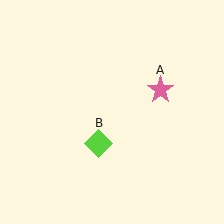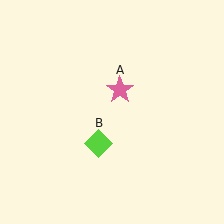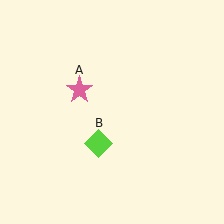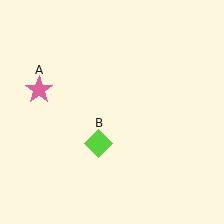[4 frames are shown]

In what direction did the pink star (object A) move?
The pink star (object A) moved left.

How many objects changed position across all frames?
1 object changed position: pink star (object A).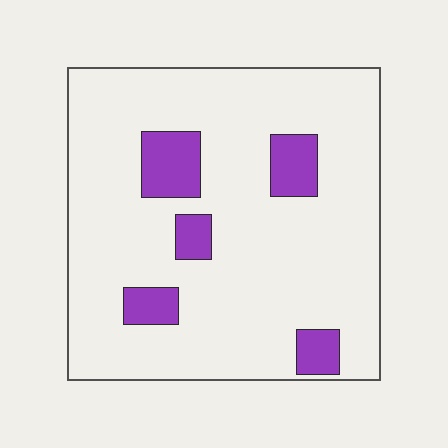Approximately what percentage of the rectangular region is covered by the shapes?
Approximately 15%.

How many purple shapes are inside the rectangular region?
5.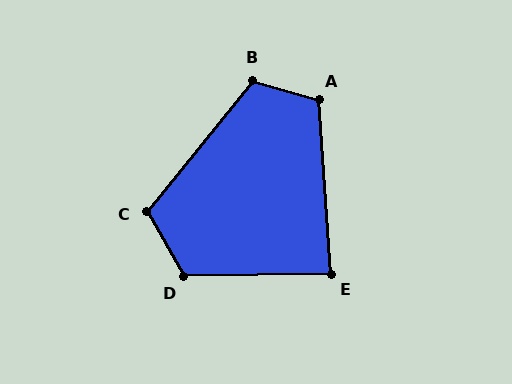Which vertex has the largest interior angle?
D, at approximately 119 degrees.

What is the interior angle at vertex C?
Approximately 111 degrees (obtuse).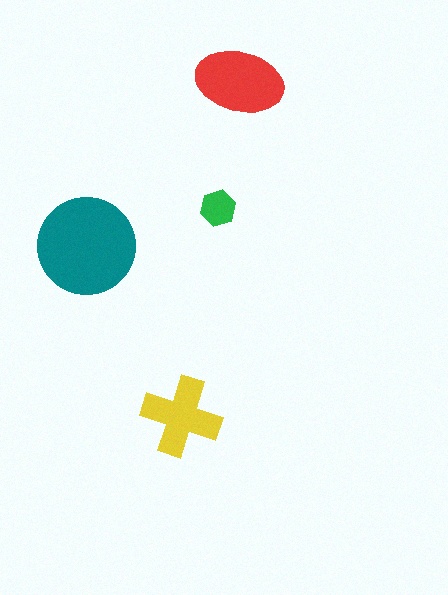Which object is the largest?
The teal circle.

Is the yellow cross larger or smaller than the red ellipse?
Smaller.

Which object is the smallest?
The green hexagon.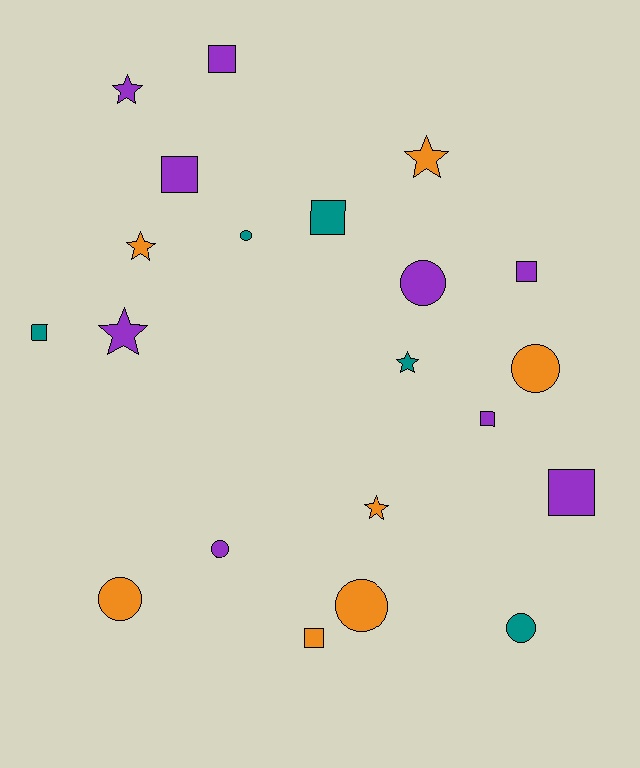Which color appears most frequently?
Purple, with 9 objects.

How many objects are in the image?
There are 21 objects.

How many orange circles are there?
There are 3 orange circles.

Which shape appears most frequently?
Square, with 8 objects.